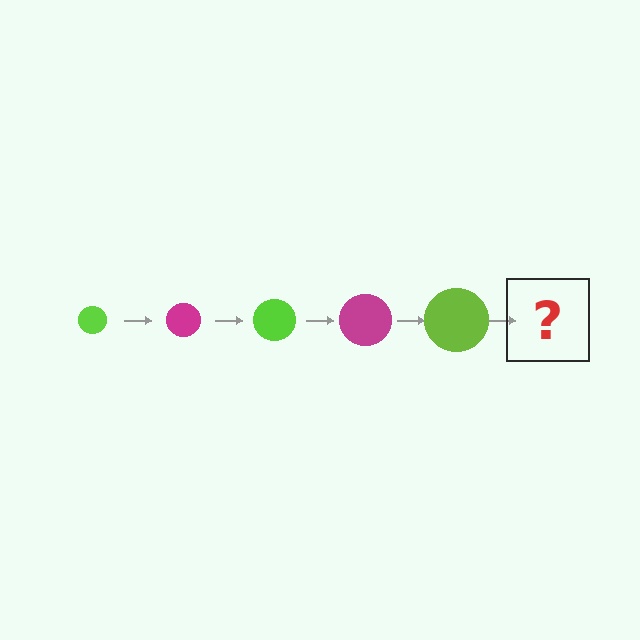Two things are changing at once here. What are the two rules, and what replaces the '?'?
The two rules are that the circle grows larger each step and the color cycles through lime and magenta. The '?' should be a magenta circle, larger than the previous one.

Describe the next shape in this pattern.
It should be a magenta circle, larger than the previous one.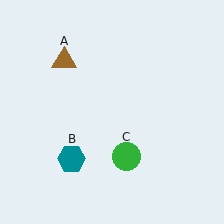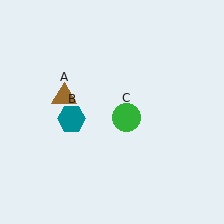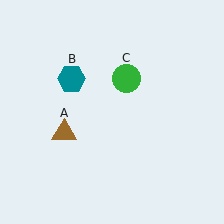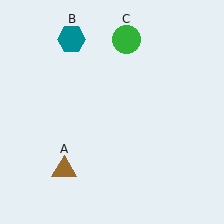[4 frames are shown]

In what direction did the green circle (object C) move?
The green circle (object C) moved up.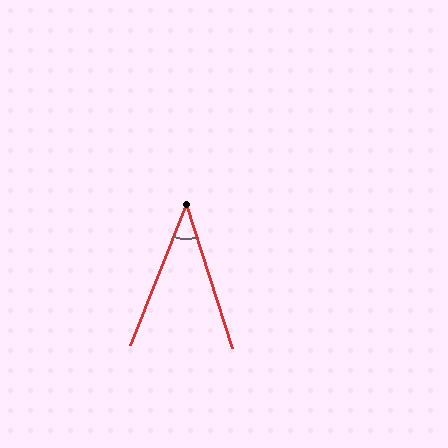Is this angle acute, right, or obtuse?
It is acute.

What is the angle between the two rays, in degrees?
Approximately 40 degrees.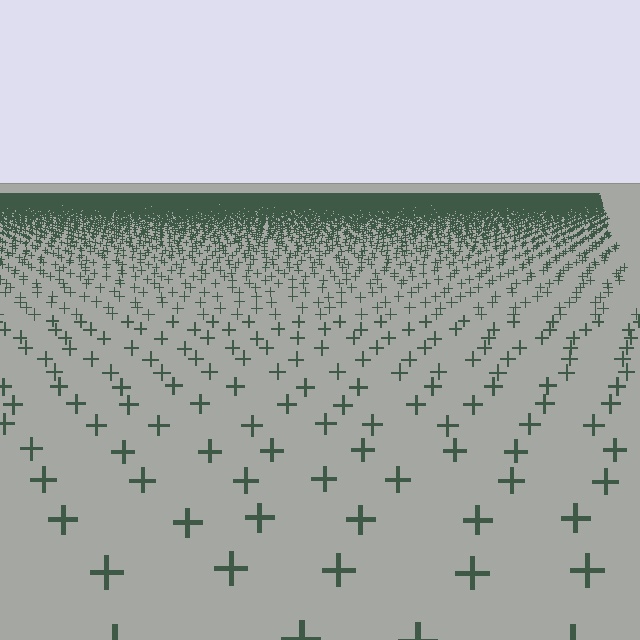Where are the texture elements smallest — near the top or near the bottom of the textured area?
Near the top.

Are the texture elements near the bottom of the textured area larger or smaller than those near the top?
Larger. Near the bottom, elements are closer to the viewer and appear at a bigger on-screen size.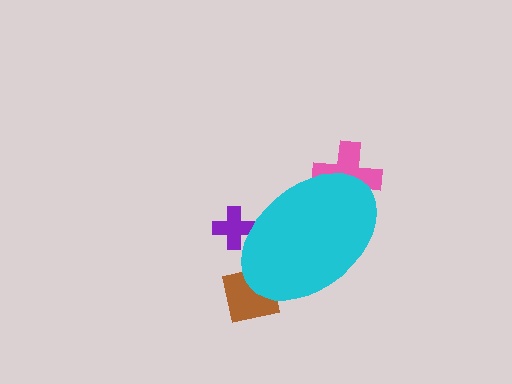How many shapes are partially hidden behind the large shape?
3 shapes are partially hidden.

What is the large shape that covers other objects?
A cyan ellipse.